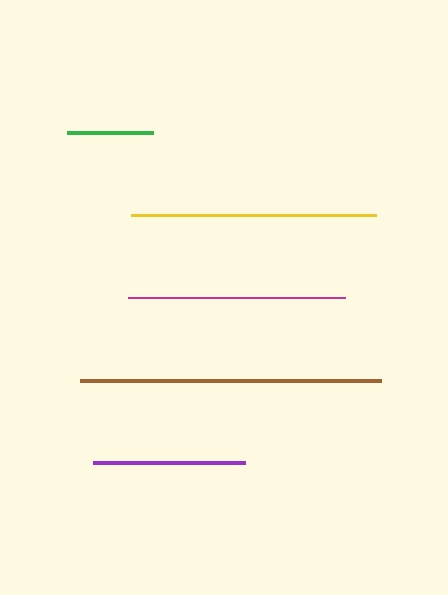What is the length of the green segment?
The green segment is approximately 86 pixels long.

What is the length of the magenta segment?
The magenta segment is approximately 217 pixels long.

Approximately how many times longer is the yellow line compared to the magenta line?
The yellow line is approximately 1.1 times the length of the magenta line.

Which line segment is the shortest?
The green line is the shortest at approximately 86 pixels.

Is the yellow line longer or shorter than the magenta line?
The yellow line is longer than the magenta line.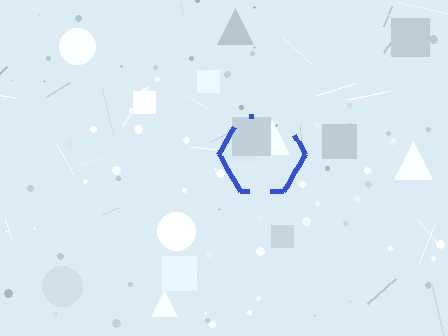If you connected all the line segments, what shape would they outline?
They would outline a hexagon.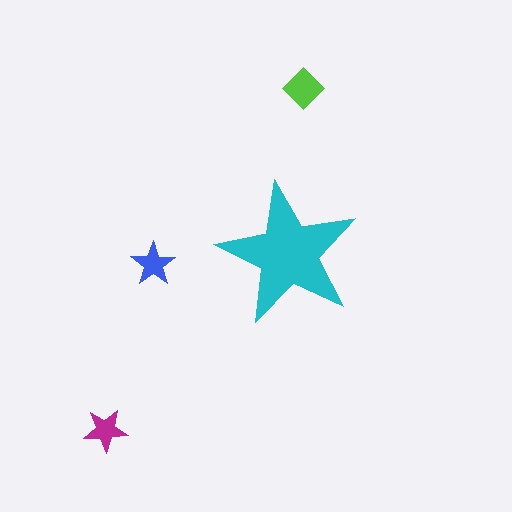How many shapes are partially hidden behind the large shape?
0 shapes are partially hidden.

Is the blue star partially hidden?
No, the blue star is fully visible.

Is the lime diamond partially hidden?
No, the lime diamond is fully visible.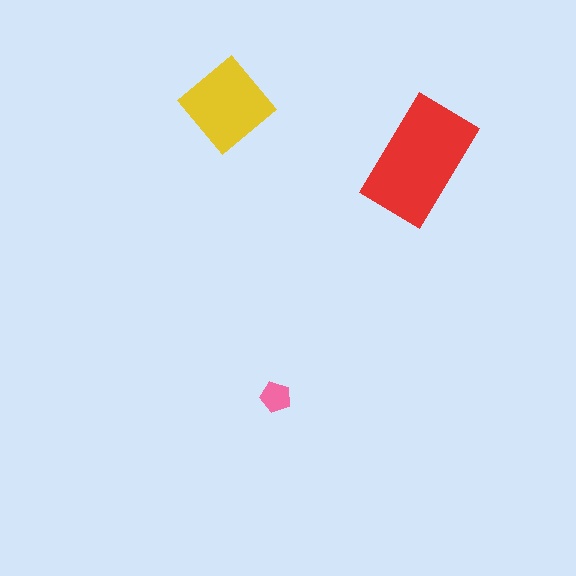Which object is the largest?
The red rectangle.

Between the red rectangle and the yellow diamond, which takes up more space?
The red rectangle.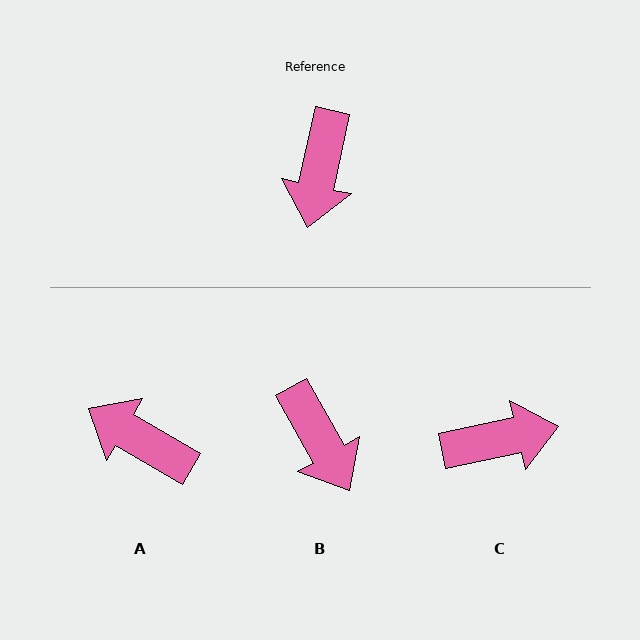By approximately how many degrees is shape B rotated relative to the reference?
Approximately 42 degrees counter-clockwise.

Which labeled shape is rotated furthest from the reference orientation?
C, about 114 degrees away.